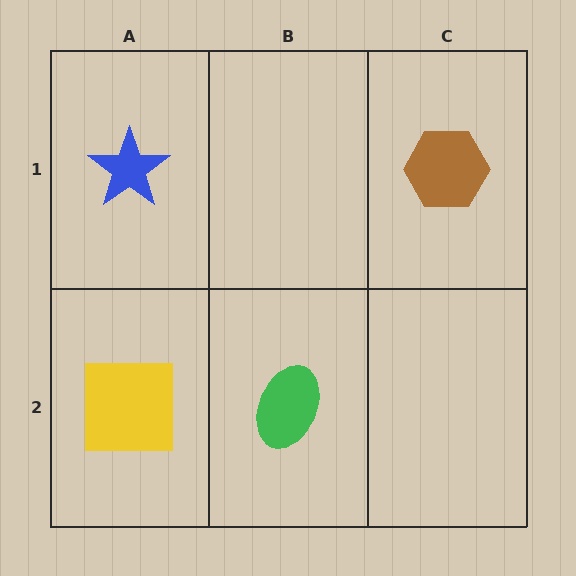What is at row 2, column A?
A yellow square.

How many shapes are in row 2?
2 shapes.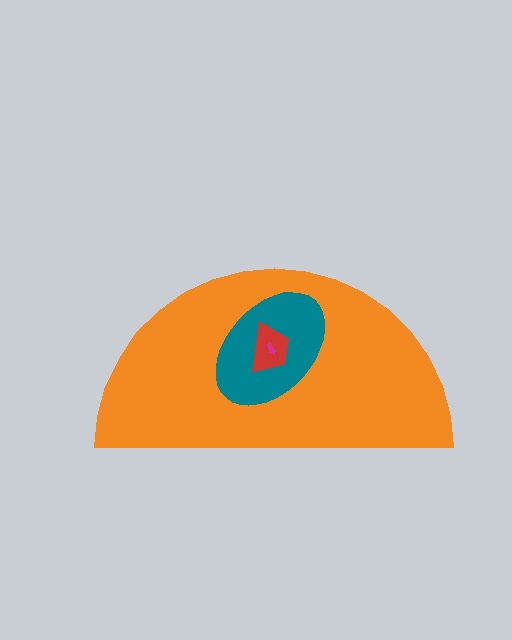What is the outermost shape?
The orange semicircle.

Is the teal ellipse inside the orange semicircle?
Yes.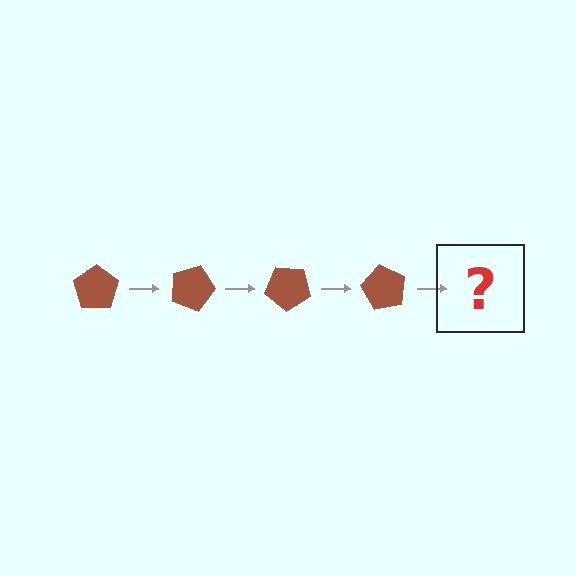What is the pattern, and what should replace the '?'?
The pattern is that the pentagon rotates 20 degrees each step. The '?' should be a brown pentagon rotated 80 degrees.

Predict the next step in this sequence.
The next step is a brown pentagon rotated 80 degrees.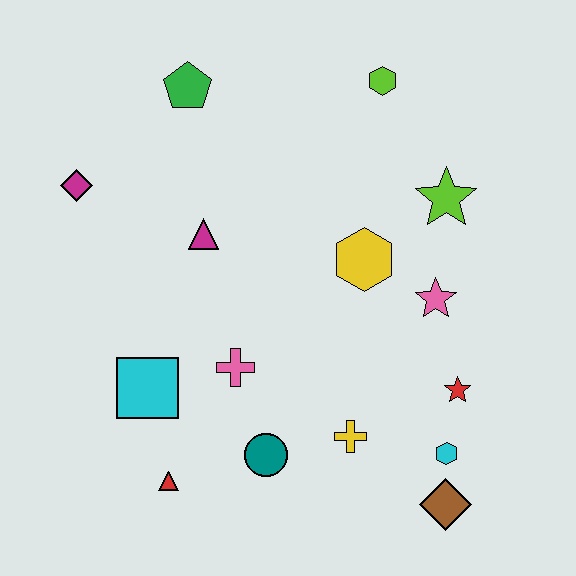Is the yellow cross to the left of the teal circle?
No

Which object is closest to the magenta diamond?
The magenta triangle is closest to the magenta diamond.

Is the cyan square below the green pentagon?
Yes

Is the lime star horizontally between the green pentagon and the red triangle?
No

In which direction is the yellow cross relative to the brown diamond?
The yellow cross is to the left of the brown diamond.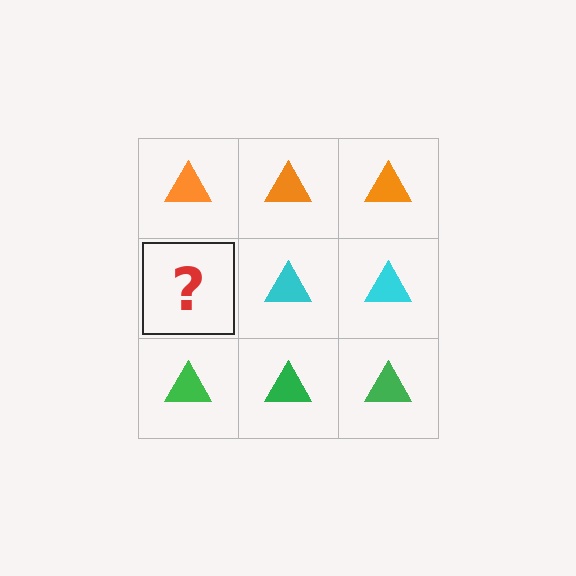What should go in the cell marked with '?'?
The missing cell should contain a cyan triangle.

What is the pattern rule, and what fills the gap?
The rule is that each row has a consistent color. The gap should be filled with a cyan triangle.